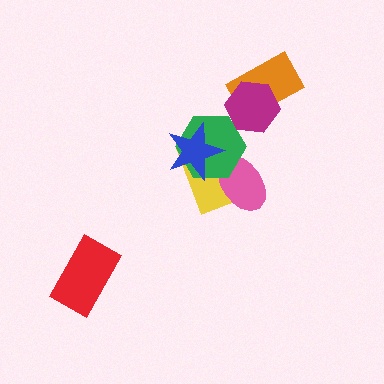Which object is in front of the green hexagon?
The blue star is in front of the green hexagon.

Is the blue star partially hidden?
No, no other shape covers it.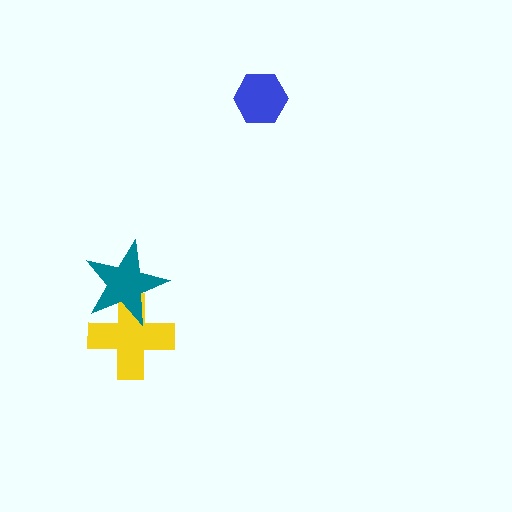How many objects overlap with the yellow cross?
1 object overlaps with the yellow cross.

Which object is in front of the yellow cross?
The teal star is in front of the yellow cross.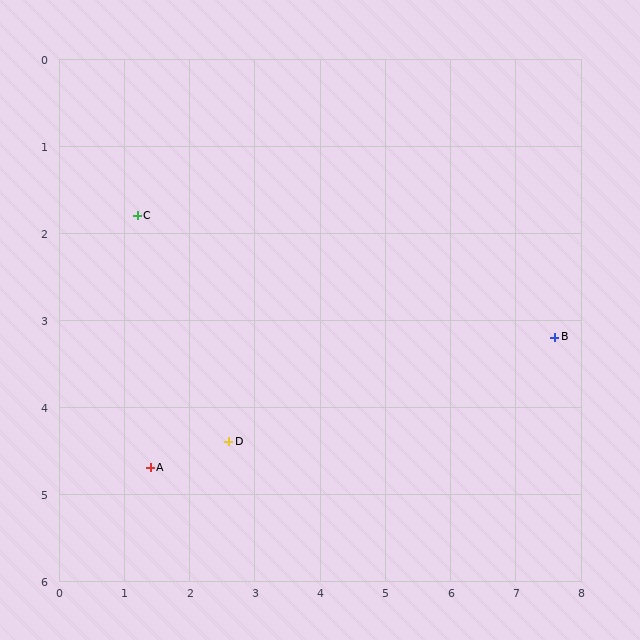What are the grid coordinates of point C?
Point C is at approximately (1.2, 1.8).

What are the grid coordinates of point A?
Point A is at approximately (1.4, 4.7).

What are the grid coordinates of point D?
Point D is at approximately (2.6, 4.4).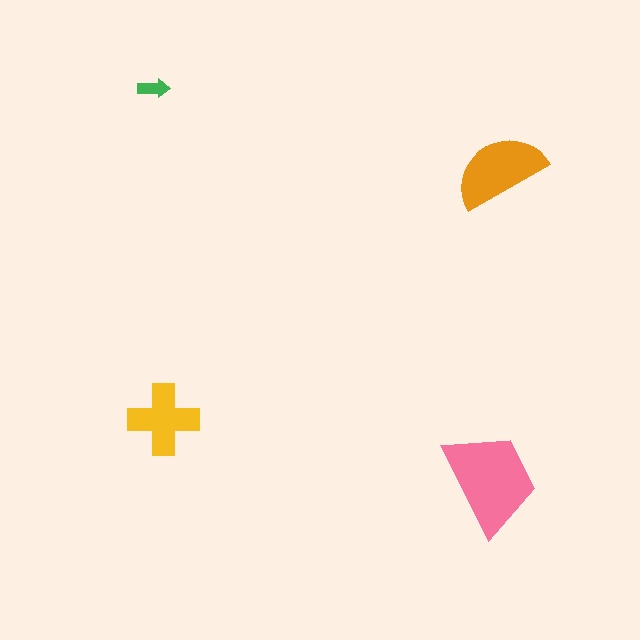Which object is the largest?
The pink trapezoid.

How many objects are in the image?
There are 4 objects in the image.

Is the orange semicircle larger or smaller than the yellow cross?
Larger.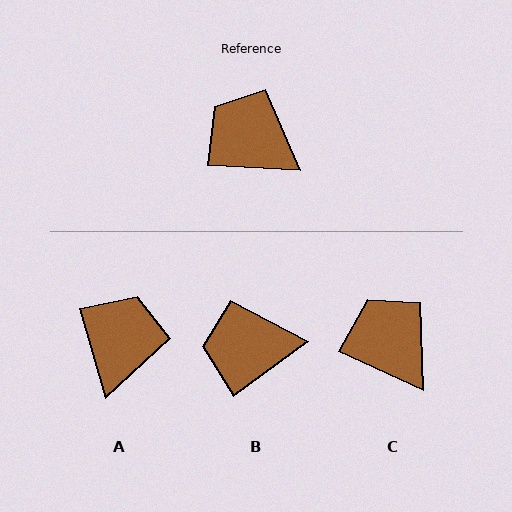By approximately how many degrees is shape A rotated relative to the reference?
Approximately 71 degrees clockwise.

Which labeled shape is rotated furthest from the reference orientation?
A, about 71 degrees away.